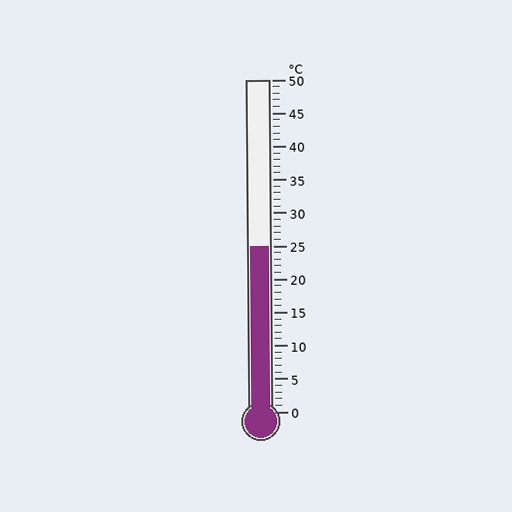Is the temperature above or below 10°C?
The temperature is above 10°C.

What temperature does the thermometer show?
The thermometer shows approximately 25°C.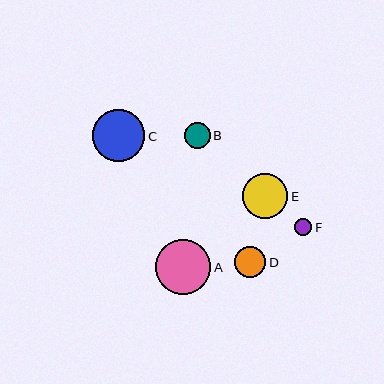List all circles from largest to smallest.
From largest to smallest: A, C, E, D, B, F.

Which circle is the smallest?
Circle F is the smallest with a size of approximately 17 pixels.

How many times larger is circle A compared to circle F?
Circle A is approximately 3.2 times the size of circle F.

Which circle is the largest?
Circle A is the largest with a size of approximately 55 pixels.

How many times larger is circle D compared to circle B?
Circle D is approximately 1.2 times the size of circle B.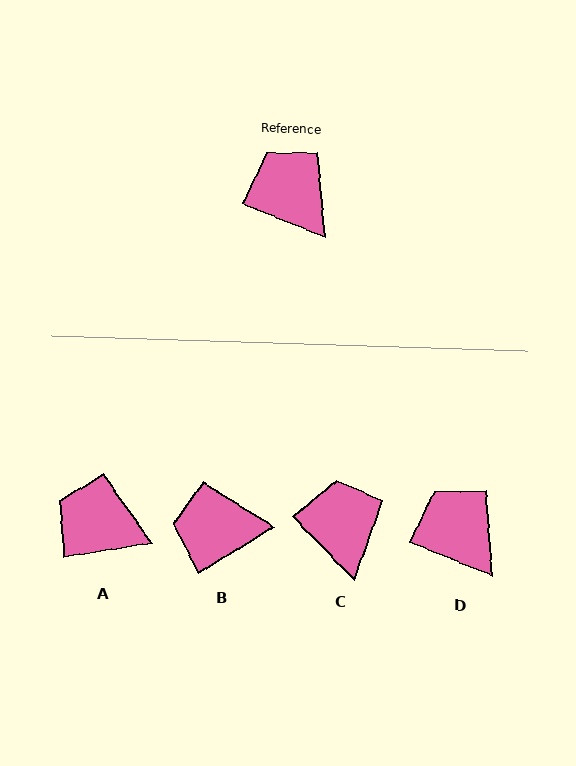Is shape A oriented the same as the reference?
No, it is off by about 31 degrees.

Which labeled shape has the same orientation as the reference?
D.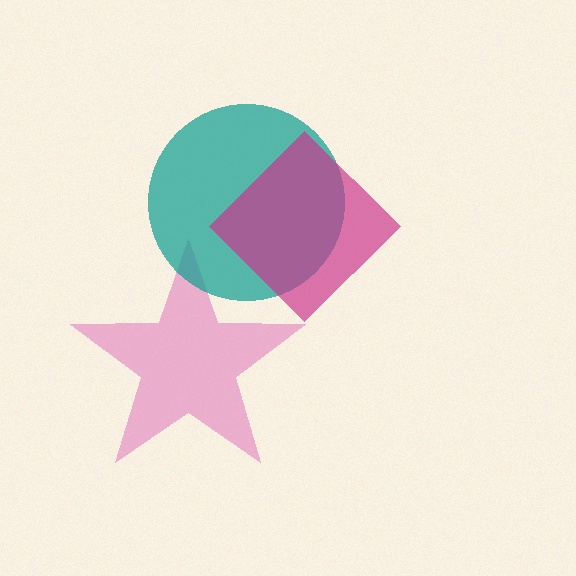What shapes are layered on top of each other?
The layered shapes are: a pink star, a teal circle, a magenta diamond.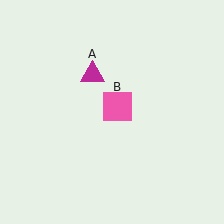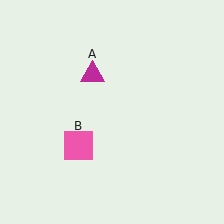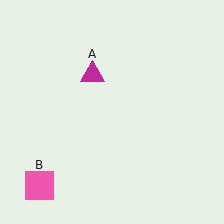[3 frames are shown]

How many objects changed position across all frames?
1 object changed position: pink square (object B).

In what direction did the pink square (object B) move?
The pink square (object B) moved down and to the left.